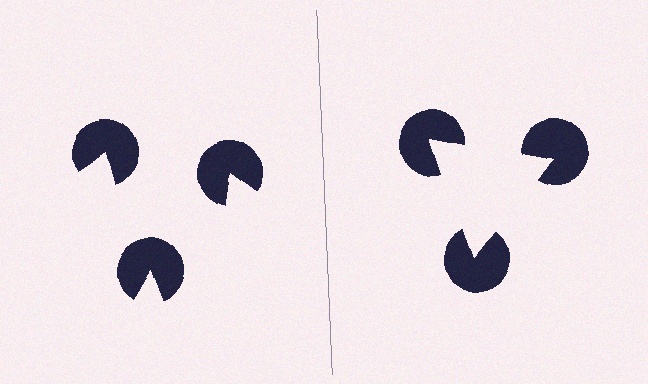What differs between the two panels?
The pac-man discs are positioned identically on both sides; only the wedge orientations differ. On the right they align to a triangle; on the left they are misaligned.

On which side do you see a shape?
An illusory triangle appears on the right side. On the left side the wedge cuts are rotated, so no coherent shape forms.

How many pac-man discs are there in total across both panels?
6 — 3 on each side.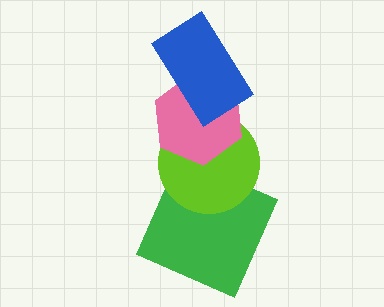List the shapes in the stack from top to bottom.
From top to bottom: the blue rectangle, the pink hexagon, the lime circle, the green square.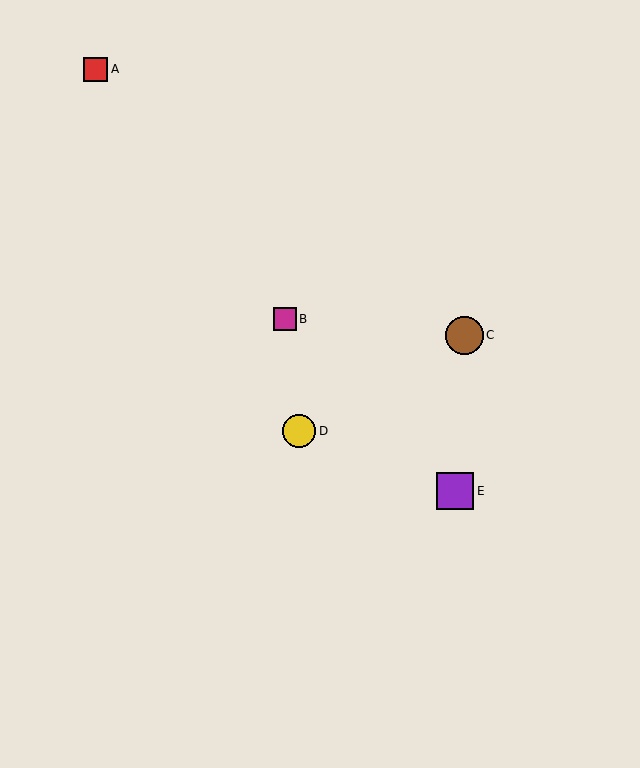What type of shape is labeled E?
Shape E is a purple square.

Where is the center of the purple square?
The center of the purple square is at (455, 491).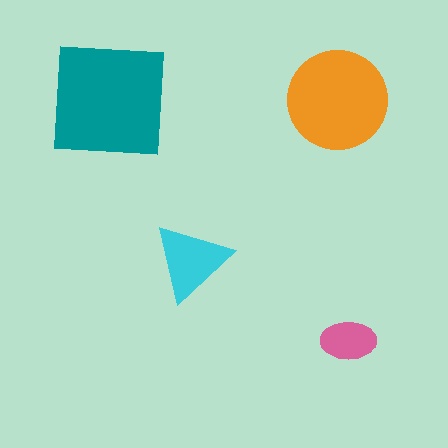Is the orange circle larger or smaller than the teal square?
Smaller.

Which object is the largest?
The teal square.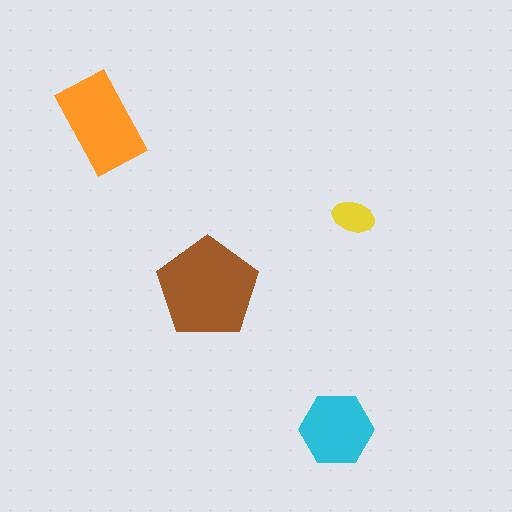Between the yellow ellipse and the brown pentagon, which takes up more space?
The brown pentagon.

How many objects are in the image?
There are 4 objects in the image.